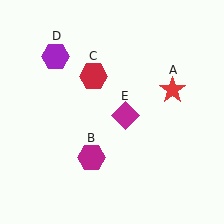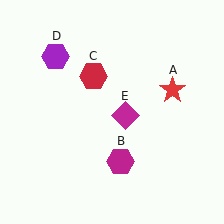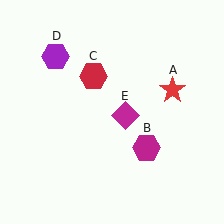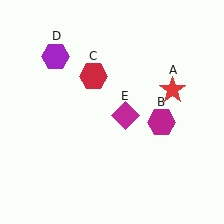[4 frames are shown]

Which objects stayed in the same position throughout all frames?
Red star (object A) and red hexagon (object C) and purple hexagon (object D) and magenta diamond (object E) remained stationary.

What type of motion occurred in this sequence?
The magenta hexagon (object B) rotated counterclockwise around the center of the scene.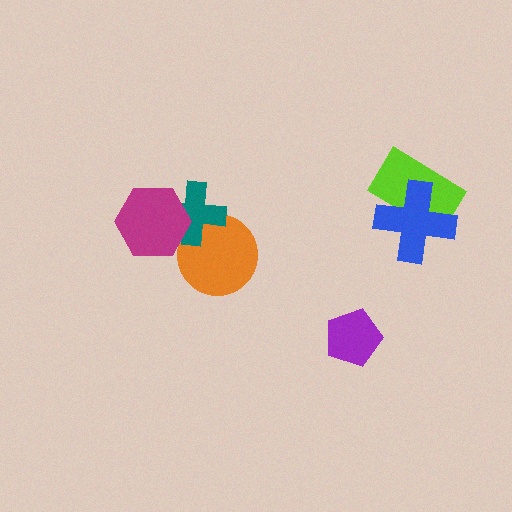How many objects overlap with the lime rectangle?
1 object overlaps with the lime rectangle.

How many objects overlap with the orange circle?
1 object overlaps with the orange circle.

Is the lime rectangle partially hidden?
Yes, it is partially covered by another shape.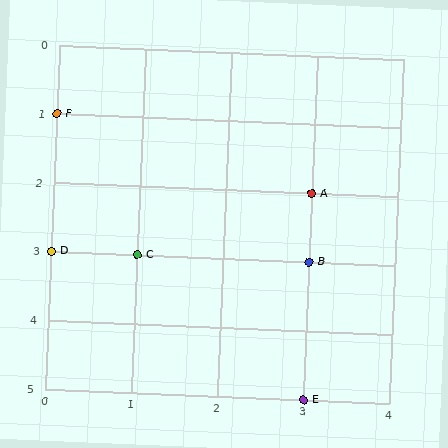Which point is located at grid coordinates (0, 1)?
Point F is at (0, 1).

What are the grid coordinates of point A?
Point A is at grid coordinates (3, 2).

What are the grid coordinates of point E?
Point E is at grid coordinates (3, 5).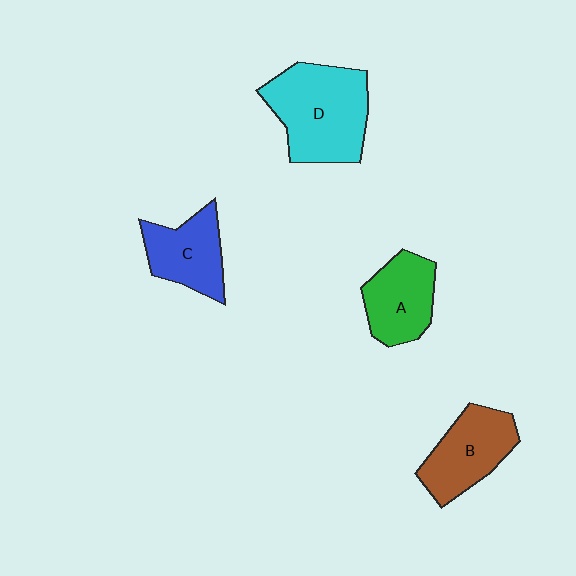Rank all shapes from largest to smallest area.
From largest to smallest: D (cyan), B (brown), A (green), C (blue).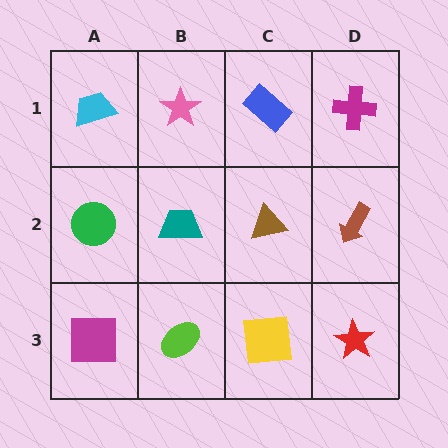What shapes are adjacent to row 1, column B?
A teal trapezoid (row 2, column B), a cyan trapezoid (row 1, column A), a blue rectangle (row 1, column C).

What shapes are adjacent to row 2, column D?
A magenta cross (row 1, column D), a red star (row 3, column D), a brown triangle (row 2, column C).